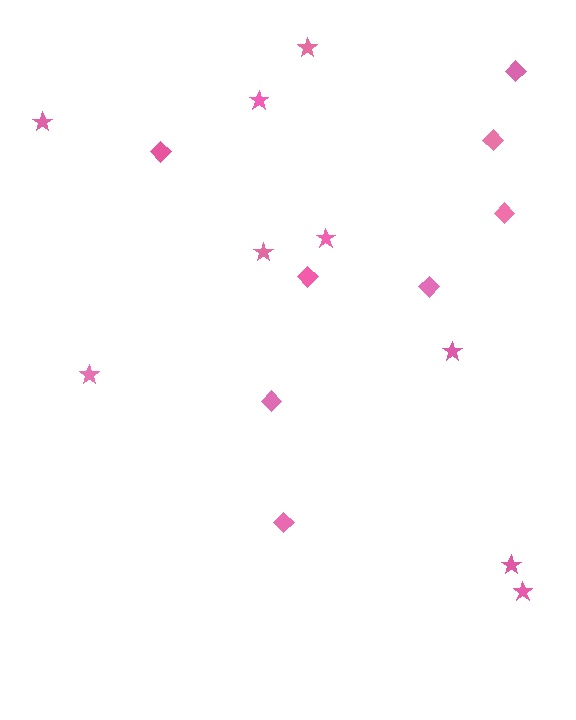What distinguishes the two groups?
There are 2 groups: one group of stars (9) and one group of diamonds (8).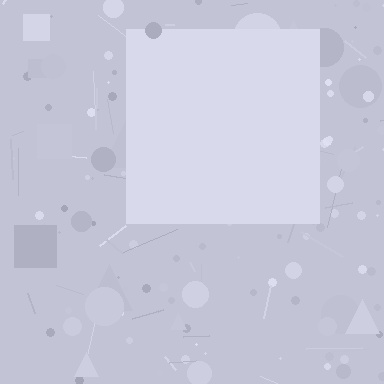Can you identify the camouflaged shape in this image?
The camouflaged shape is a square.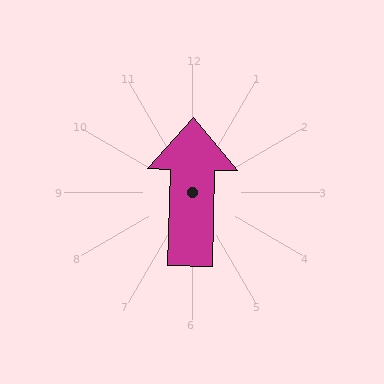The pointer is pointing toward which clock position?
Roughly 12 o'clock.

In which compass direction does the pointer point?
North.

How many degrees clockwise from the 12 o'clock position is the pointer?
Approximately 1 degrees.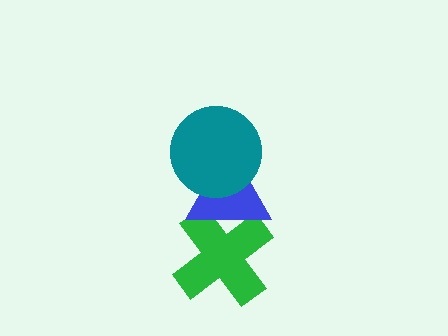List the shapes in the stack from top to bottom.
From top to bottom: the teal circle, the blue triangle, the green cross.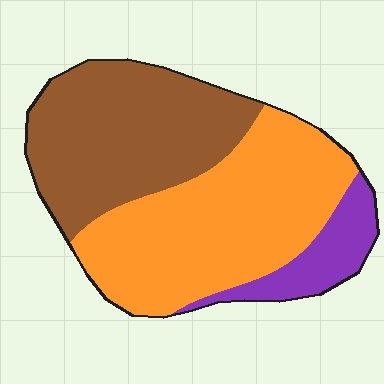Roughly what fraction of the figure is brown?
Brown takes up about two fifths (2/5) of the figure.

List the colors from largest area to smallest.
From largest to smallest: orange, brown, purple.